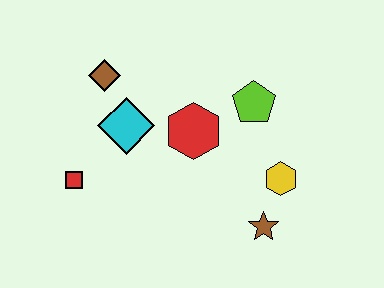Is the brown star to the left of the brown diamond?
No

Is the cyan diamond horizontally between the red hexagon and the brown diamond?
Yes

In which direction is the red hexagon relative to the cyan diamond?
The red hexagon is to the right of the cyan diamond.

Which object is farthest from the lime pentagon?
The red square is farthest from the lime pentagon.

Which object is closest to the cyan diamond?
The brown diamond is closest to the cyan diamond.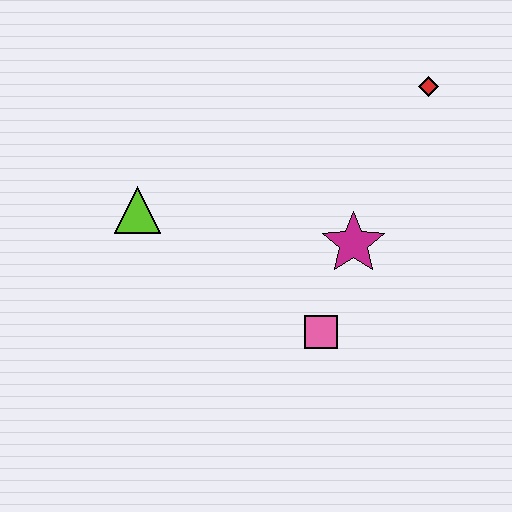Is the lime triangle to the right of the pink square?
No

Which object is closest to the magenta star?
The pink square is closest to the magenta star.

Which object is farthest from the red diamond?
The lime triangle is farthest from the red diamond.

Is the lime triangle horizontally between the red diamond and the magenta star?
No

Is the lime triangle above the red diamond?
No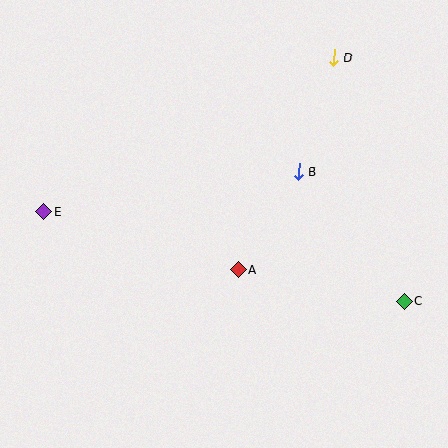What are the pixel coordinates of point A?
Point A is at (238, 270).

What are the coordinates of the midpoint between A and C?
The midpoint between A and C is at (321, 285).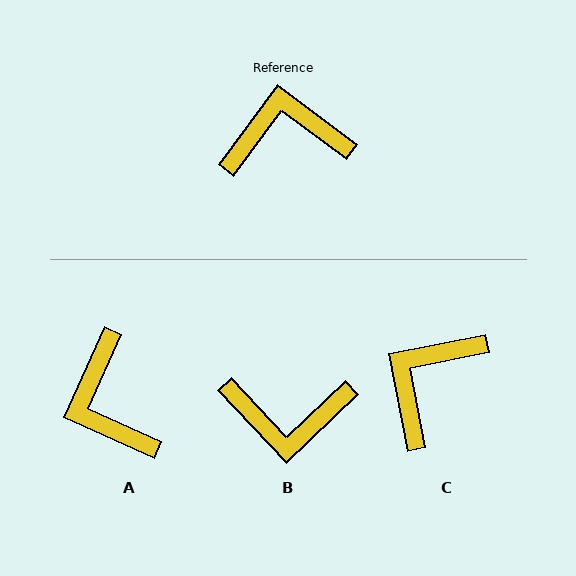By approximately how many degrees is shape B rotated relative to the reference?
Approximately 170 degrees counter-clockwise.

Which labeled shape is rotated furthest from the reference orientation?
B, about 170 degrees away.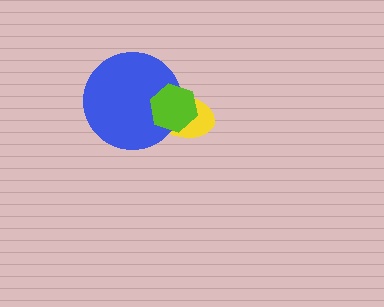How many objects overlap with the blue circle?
2 objects overlap with the blue circle.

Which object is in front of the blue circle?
The lime hexagon is in front of the blue circle.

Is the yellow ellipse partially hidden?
Yes, it is partially covered by another shape.